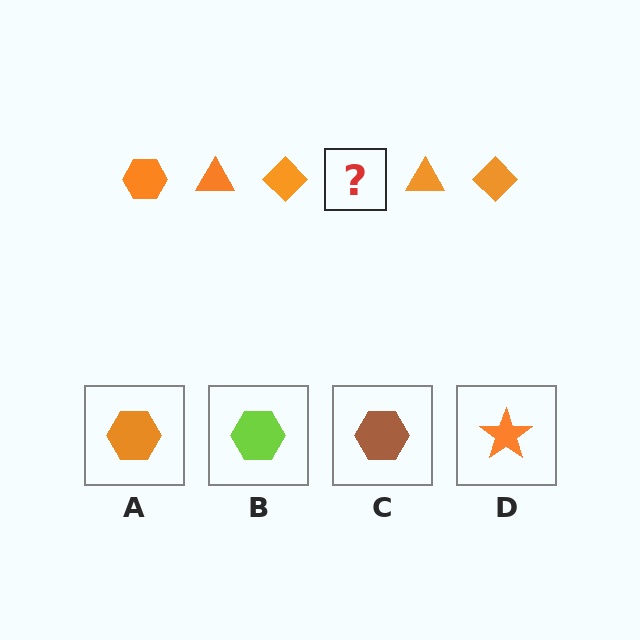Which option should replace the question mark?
Option A.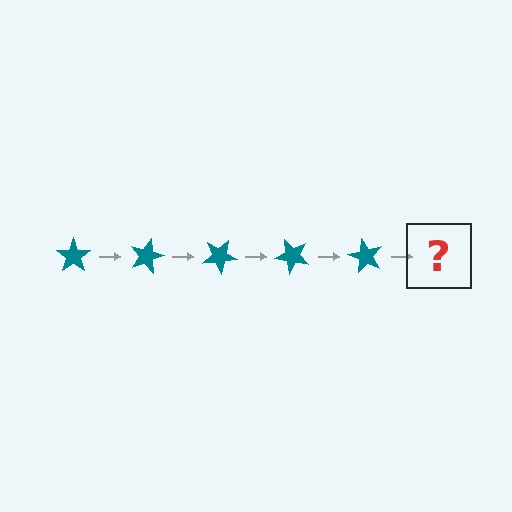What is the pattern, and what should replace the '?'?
The pattern is that the star rotates 15 degrees each step. The '?' should be a teal star rotated 75 degrees.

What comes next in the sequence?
The next element should be a teal star rotated 75 degrees.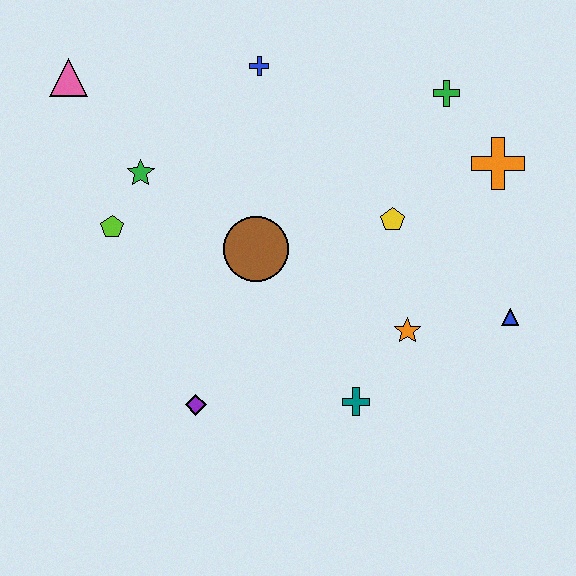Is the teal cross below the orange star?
Yes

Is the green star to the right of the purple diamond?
No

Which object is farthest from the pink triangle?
The blue triangle is farthest from the pink triangle.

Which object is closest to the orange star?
The teal cross is closest to the orange star.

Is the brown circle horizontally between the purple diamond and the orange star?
Yes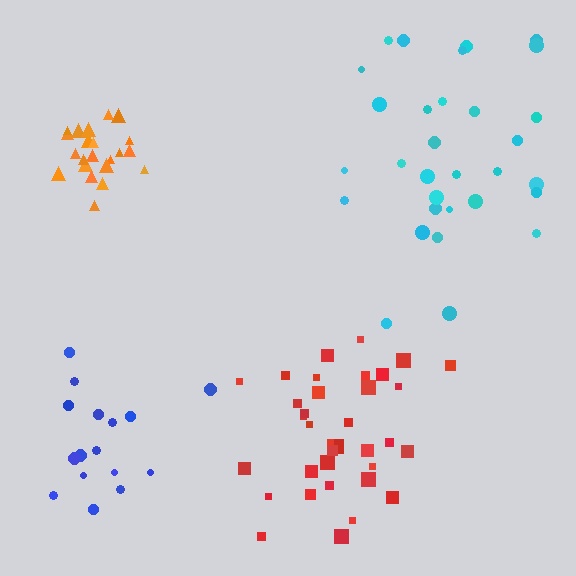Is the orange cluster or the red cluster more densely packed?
Orange.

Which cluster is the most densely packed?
Orange.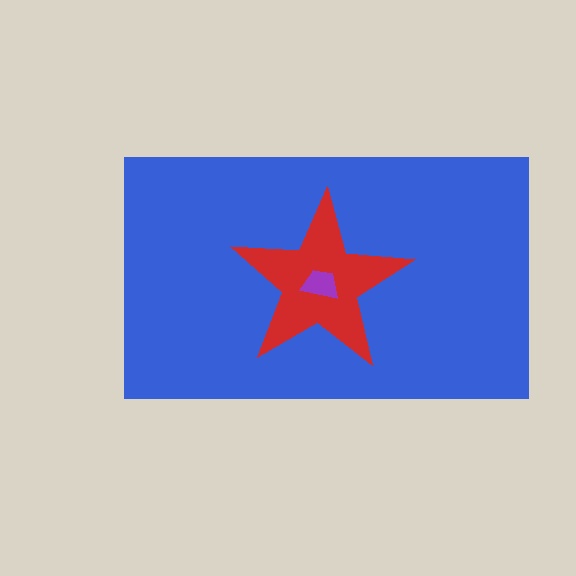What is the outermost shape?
The blue rectangle.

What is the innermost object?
The purple trapezoid.